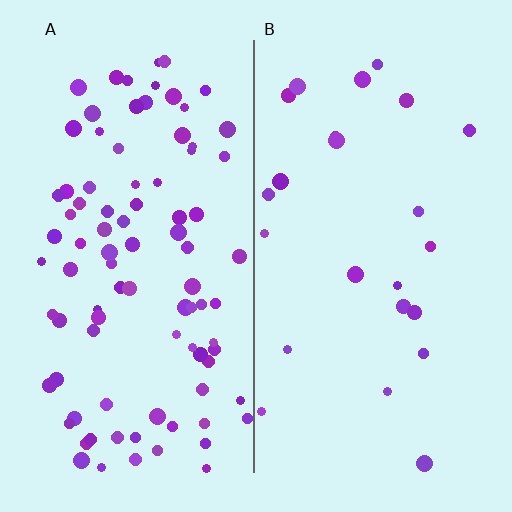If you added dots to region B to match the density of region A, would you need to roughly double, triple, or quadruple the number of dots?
Approximately quadruple.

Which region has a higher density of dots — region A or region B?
A (the left).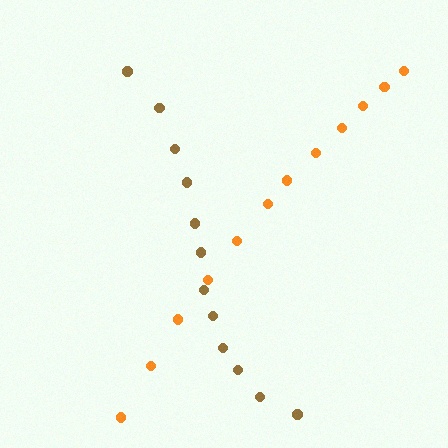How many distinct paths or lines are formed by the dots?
There are 2 distinct paths.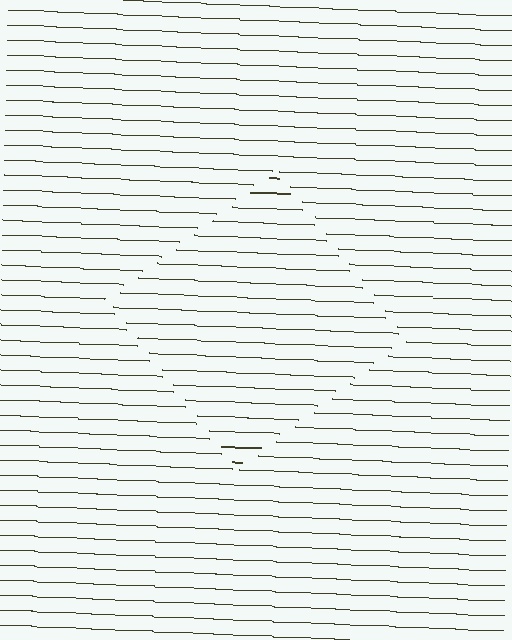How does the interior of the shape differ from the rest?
The interior of the shape contains the same grating, shifted by half a period — the contour is defined by the phase discontinuity where line-ends from the inner and outer gratings abut.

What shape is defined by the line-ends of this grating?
An illusory square. The interior of the shape contains the same grating, shifted by half a period — the contour is defined by the phase discontinuity where line-ends from the inner and outer gratings abut.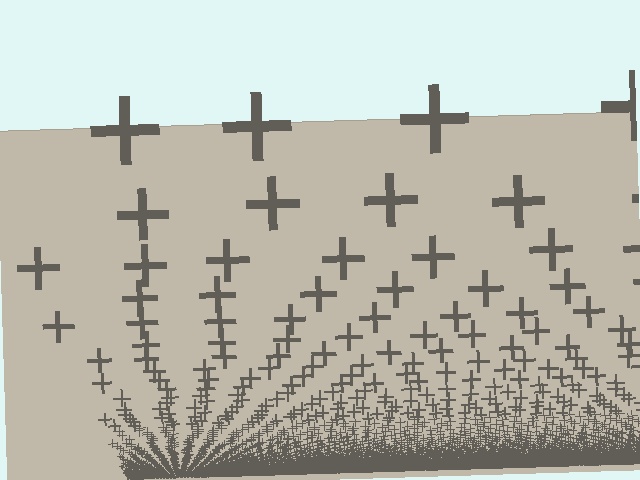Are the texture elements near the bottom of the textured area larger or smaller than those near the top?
Smaller. The gradient is inverted — elements near the bottom are smaller and denser.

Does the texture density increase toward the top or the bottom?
Density increases toward the bottom.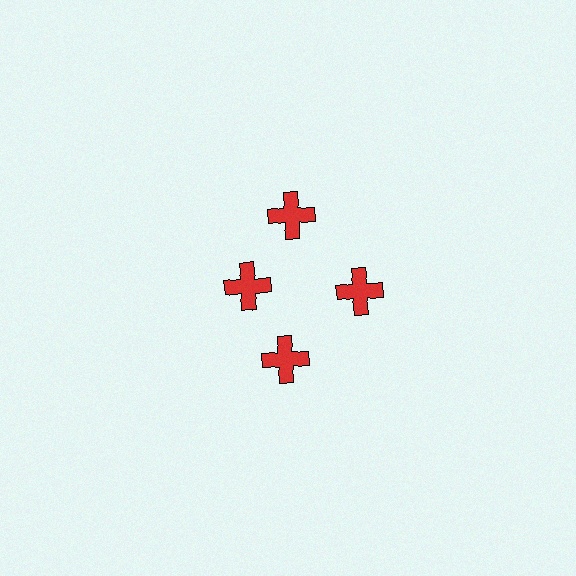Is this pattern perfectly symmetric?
No. The 4 red crosses are arranged in a ring, but one element near the 9 o'clock position is pulled inward toward the center, breaking the 4-fold rotational symmetry.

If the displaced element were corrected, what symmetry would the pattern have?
It would have 4-fold rotational symmetry — the pattern would map onto itself every 90 degrees.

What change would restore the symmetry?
The symmetry would be restored by moving it outward, back onto the ring so that all 4 crosses sit at equal angles and equal distance from the center.